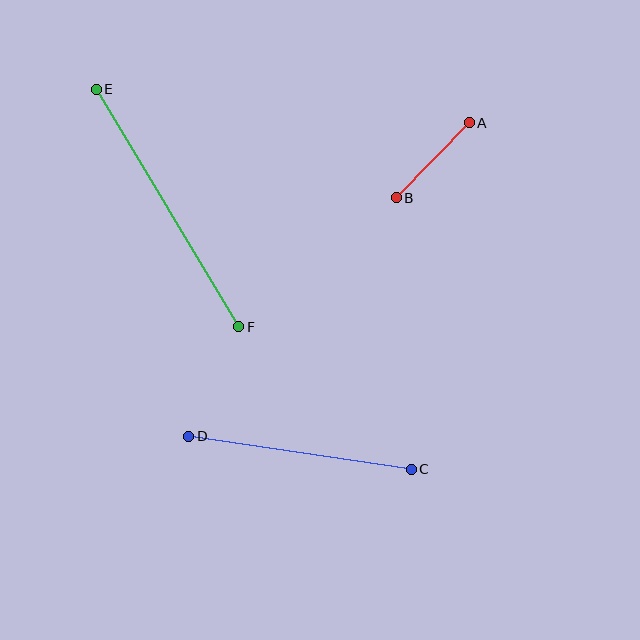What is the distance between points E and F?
The distance is approximately 277 pixels.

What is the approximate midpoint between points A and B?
The midpoint is at approximately (433, 160) pixels.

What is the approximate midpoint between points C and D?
The midpoint is at approximately (300, 453) pixels.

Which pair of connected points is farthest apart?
Points E and F are farthest apart.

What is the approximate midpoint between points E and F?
The midpoint is at approximately (168, 208) pixels.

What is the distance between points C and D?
The distance is approximately 225 pixels.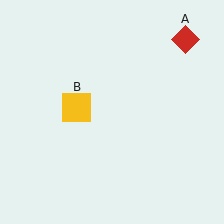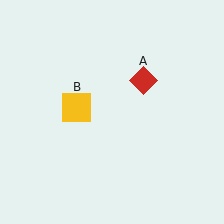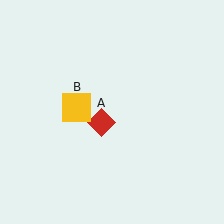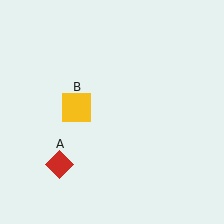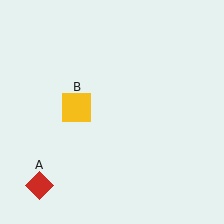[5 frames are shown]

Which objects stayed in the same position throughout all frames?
Yellow square (object B) remained stationary.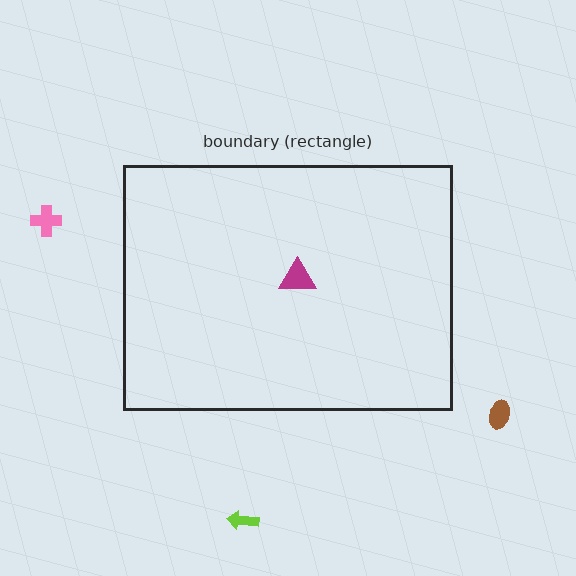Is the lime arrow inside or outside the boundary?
Outside.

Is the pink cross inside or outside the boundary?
Outside.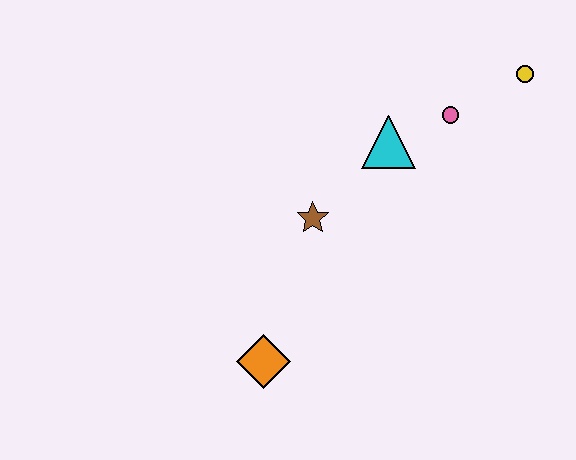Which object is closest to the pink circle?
The cyan triangle is closest to the pink circle.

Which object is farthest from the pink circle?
The orange diamond is farthest from the pink circle.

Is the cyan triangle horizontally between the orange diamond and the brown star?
No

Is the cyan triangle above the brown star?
Yes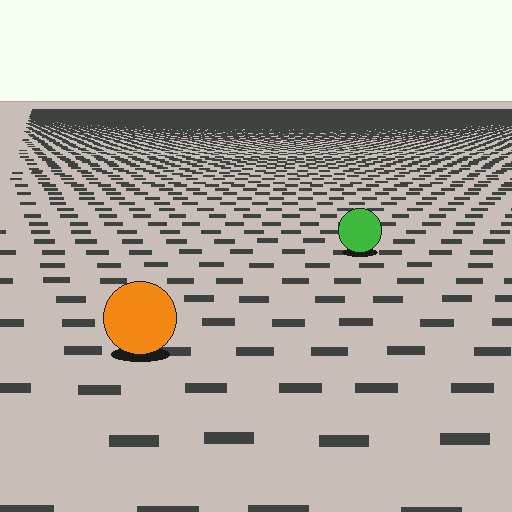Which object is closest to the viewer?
The orange circle is closest. The texture marks near it are larger and more spread out.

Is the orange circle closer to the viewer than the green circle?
Yes. The orange circle is closer — you can tell from the texture gradient: the ground texture is coarser near it.